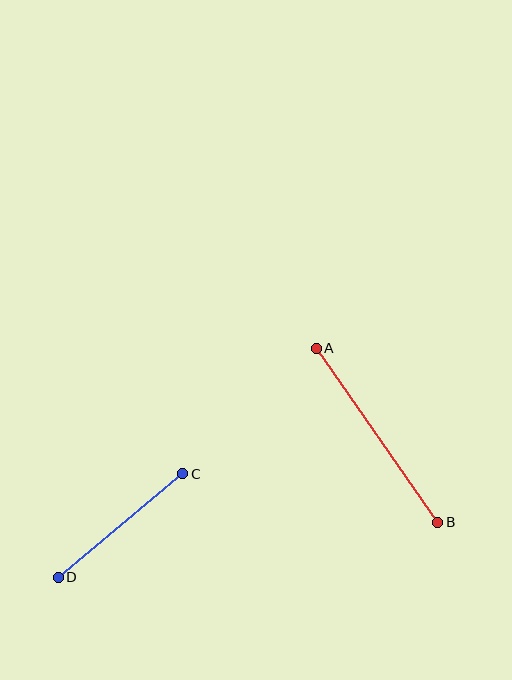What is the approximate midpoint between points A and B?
The midpoint is at approximately (377, 435) pixels.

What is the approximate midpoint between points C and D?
The midpoint is at approximately (121, 525) pixels.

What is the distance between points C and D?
The distance is approximately 162 pixels.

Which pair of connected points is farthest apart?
Points A and B are farthest apart.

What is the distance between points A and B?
The distance is approximately 212 pixels.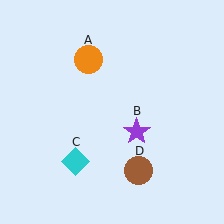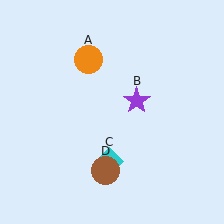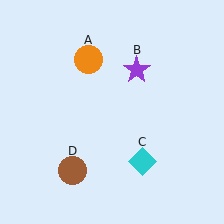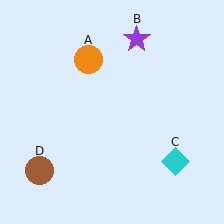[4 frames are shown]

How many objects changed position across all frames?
3 objects changed position: purple star (object B), cyan diamond (object C), brown circle (object D).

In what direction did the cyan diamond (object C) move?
The cyan diamond (object C) moved right.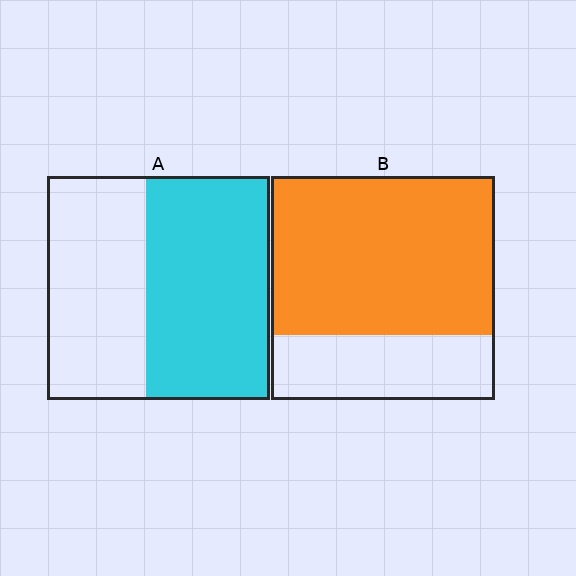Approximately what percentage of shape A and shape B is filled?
A is approximately 55% and B is approximately 70%.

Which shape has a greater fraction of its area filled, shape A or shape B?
Shape B.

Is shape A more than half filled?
Yes.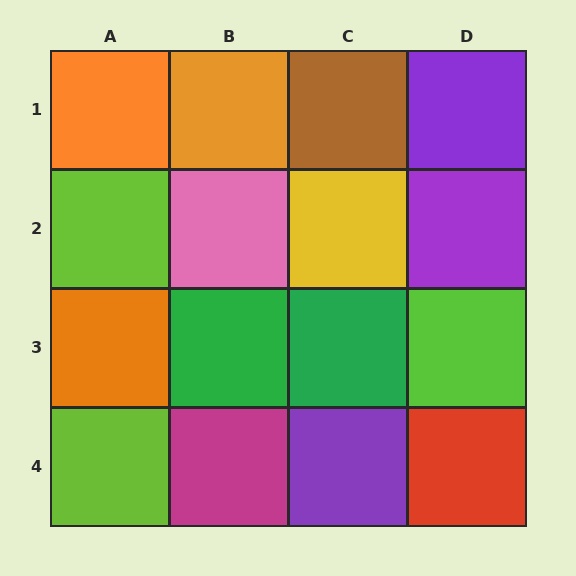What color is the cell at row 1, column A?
Orange.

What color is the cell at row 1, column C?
Brown.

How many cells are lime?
3 cells are lime.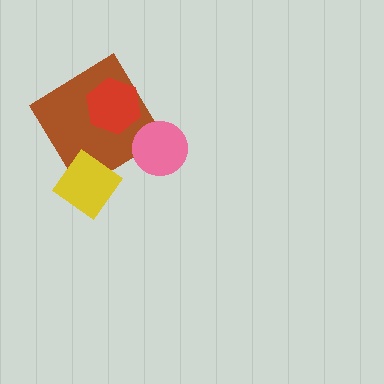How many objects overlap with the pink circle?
1 object overlaps with the pink circle.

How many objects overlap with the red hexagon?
1 object overlaps with the red hexagon.